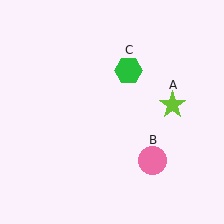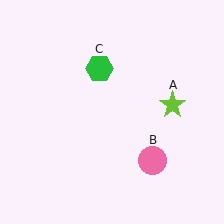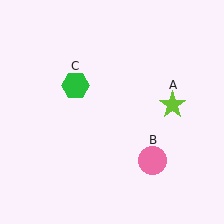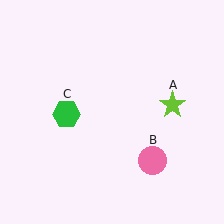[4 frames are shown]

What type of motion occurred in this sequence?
The green hexagon (object C) rotated counterclockwise around the center of the scene.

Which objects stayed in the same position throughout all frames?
Lime star (object A) and pink circle (object B) remained stationary.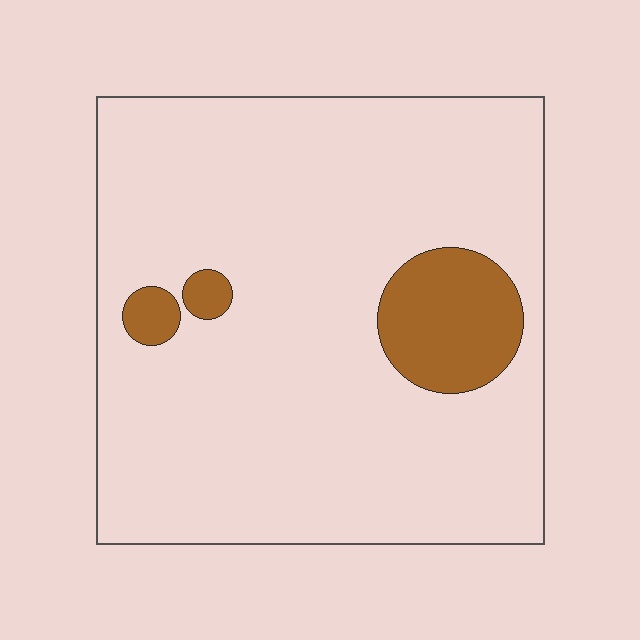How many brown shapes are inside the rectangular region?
3.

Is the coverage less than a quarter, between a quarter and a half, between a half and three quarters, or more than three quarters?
Less than a quarter.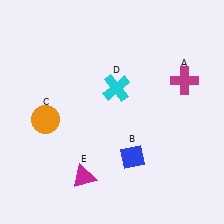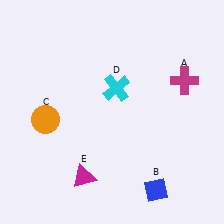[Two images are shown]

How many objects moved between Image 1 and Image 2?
1 object moved between the two images.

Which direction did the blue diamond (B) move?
The blue diamond (B) moved down.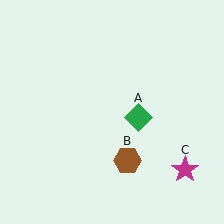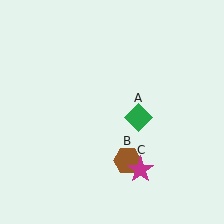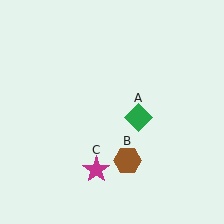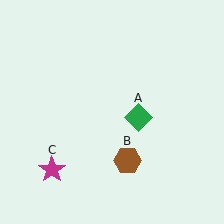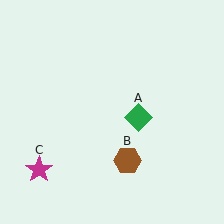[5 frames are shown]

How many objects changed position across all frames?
1 object changed position: magenta star (object C).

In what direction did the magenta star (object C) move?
The magenta star (object C) moved left.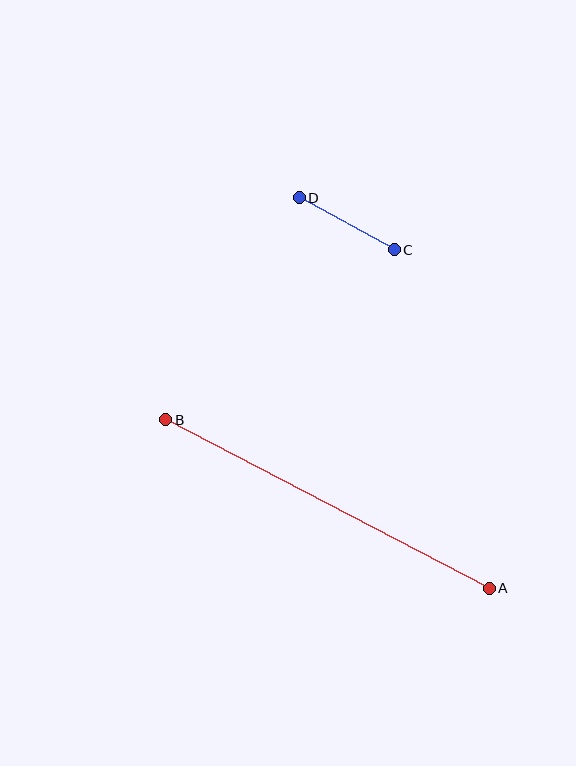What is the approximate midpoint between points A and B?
The midpoint is at approximately (327, 504) pixels.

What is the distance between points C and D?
The distance is approximately 108 pixels.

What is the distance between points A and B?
The distance is approximately 365 pixels.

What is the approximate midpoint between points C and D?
The midpoint is at approximately (347, 224) pixels.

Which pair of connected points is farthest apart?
Points A and B are farthest apart.